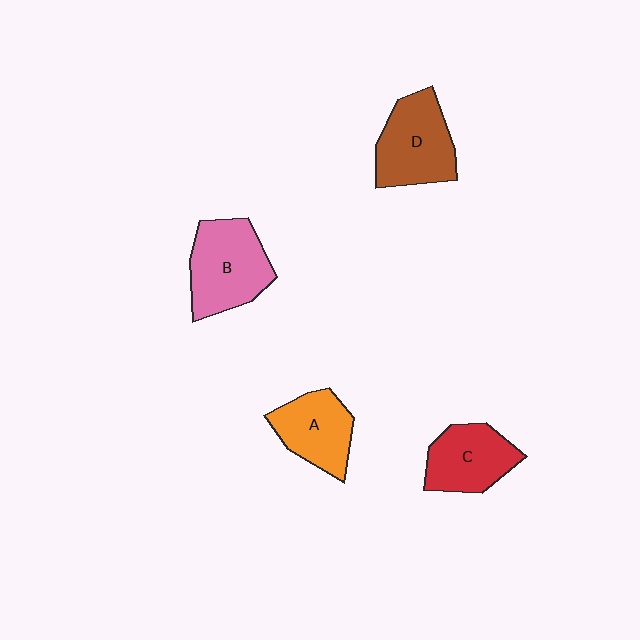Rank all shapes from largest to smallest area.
From largest to smallest: B (pink), D (brown), C (red), A (orange).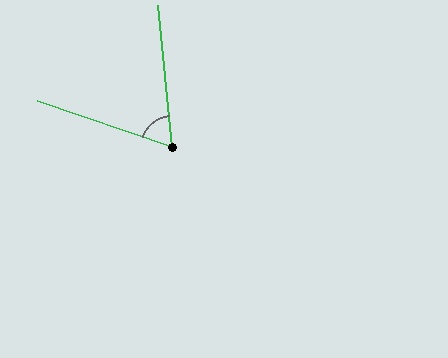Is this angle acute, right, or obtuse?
It is acute.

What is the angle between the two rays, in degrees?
Approximately 66 degrees.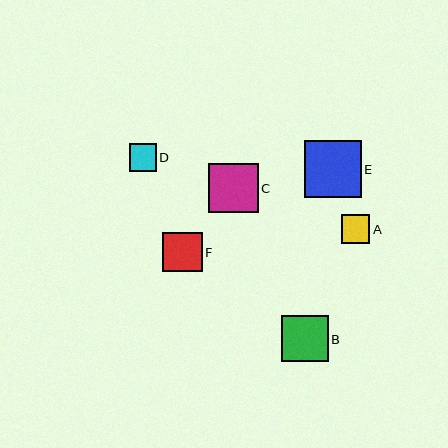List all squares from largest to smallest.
From largest to smallest: E, C, B, F, A, D.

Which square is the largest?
Square E is the largest with a size of approximately 56 pixels.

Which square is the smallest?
Square D is the smallest with a size of approximately 27 pixels.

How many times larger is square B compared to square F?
Square B is approximately 1.2 times the size of square F.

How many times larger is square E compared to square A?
Square E is approximately 2.0 times the size of square A.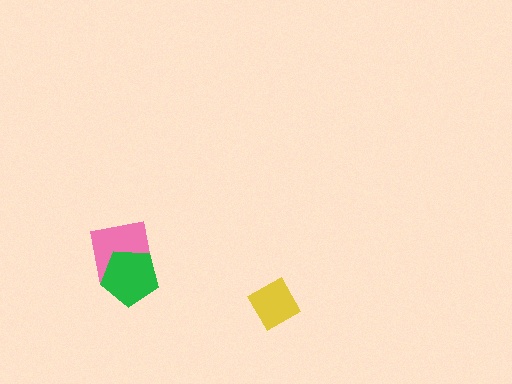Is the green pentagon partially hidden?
No, no other shape covers it.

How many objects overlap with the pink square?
1 object overlaps with the pink square.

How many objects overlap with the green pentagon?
1 object overlaps with the green pentagon.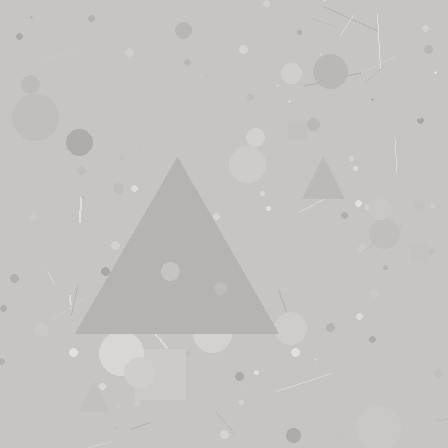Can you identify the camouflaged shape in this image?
The camouflaged shape is a triangle.